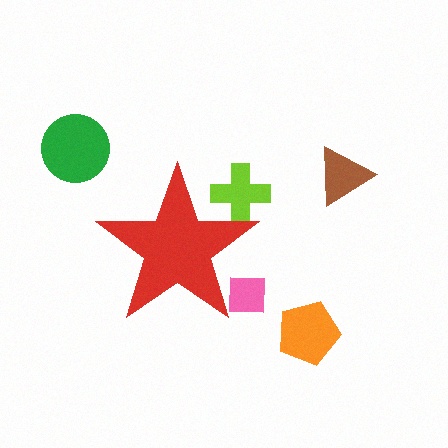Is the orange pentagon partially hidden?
No, the orange pentagon is fully visible.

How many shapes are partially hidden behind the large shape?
2 shapes are partially hidden.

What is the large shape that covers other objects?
A red star.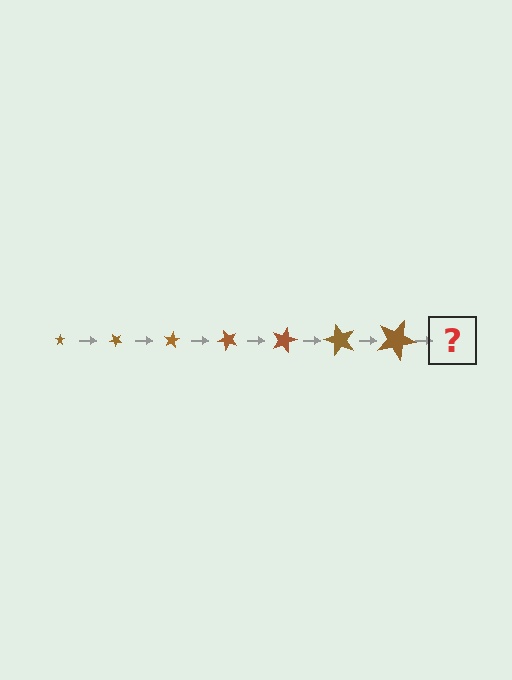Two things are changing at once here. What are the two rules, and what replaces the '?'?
The two rules are that the star grows larger each step and it rotates 40 degrees each step. The '?' should be a star, larger than the previous one and rotated 280 degrees from the start.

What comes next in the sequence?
The next element should be a star, larger than the previous one and rotated 280 degrees from the start.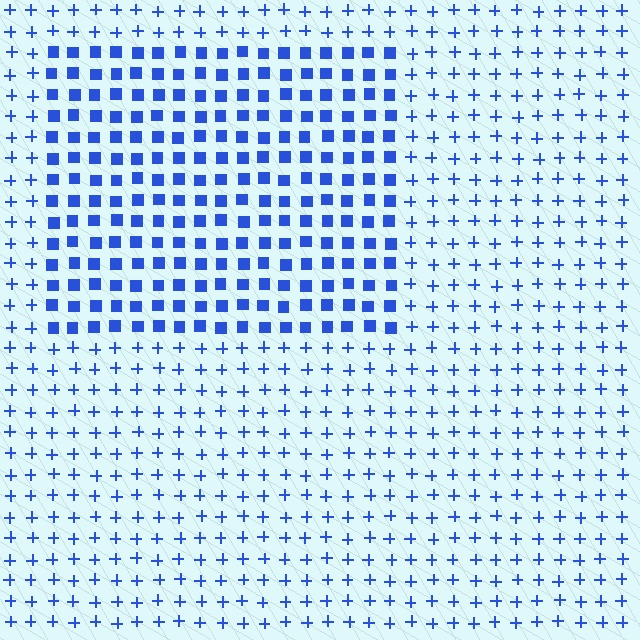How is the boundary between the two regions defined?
The boundary is defined by a change in element shape: squares inside vs. plus signs outside. All elements share the same color and spacing.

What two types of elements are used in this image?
The image uses squares inside the rectangle region and plus signs outside it.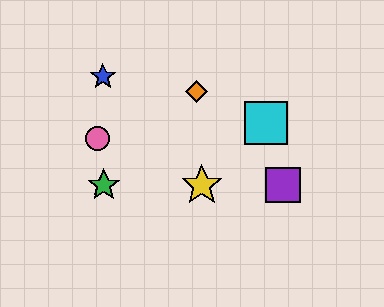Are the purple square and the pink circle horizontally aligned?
No, the purple square is at y≈185 and the pink circle is at y≈139.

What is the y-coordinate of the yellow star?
The yellow star is at y≈185.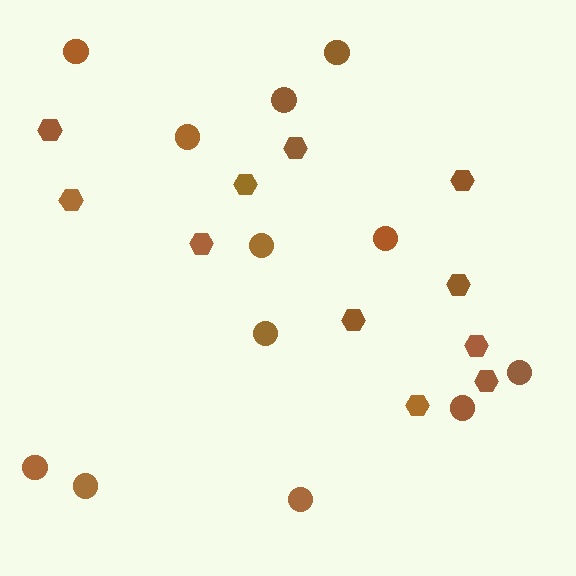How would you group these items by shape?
There are 2 groups: one group of circles (12) and one group of hexagons (11).